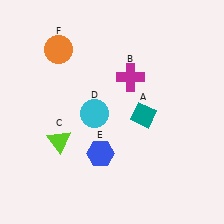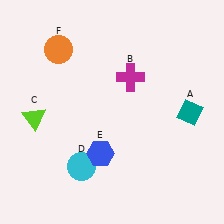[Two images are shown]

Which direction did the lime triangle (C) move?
The lime triangle (C) moved left.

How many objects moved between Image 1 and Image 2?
3 objects moved between the two images.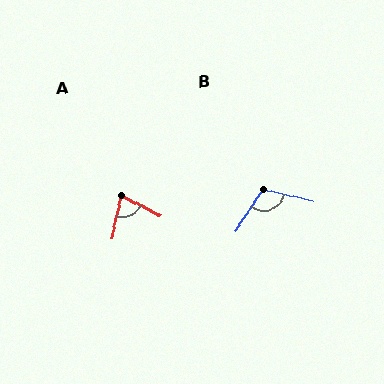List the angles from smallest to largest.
A (75°), B (111°).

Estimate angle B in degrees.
Approximately 111 degrees.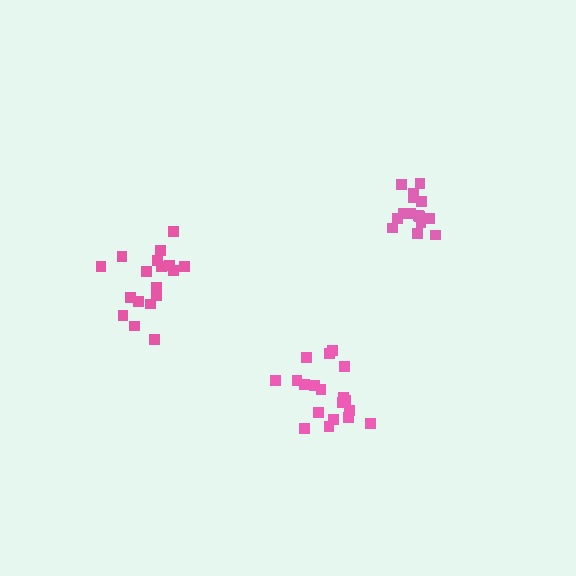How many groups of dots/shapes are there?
There are 3 groups.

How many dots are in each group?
Group 1: 16 dots, Group 2: 19 dots, Group 3: 19 dots (54 total).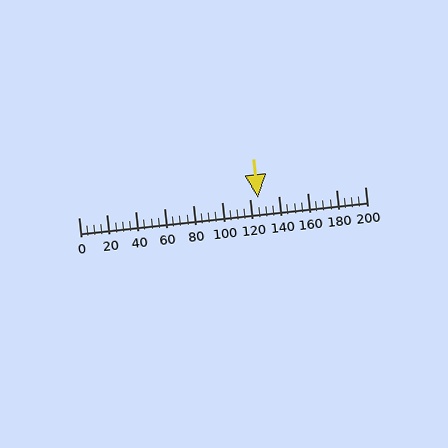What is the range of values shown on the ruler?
The ruler shows values from 0 to 200.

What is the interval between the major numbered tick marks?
The major tick marks are spaced 20 units apart.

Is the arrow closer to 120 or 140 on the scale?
The arrow is closer to 120.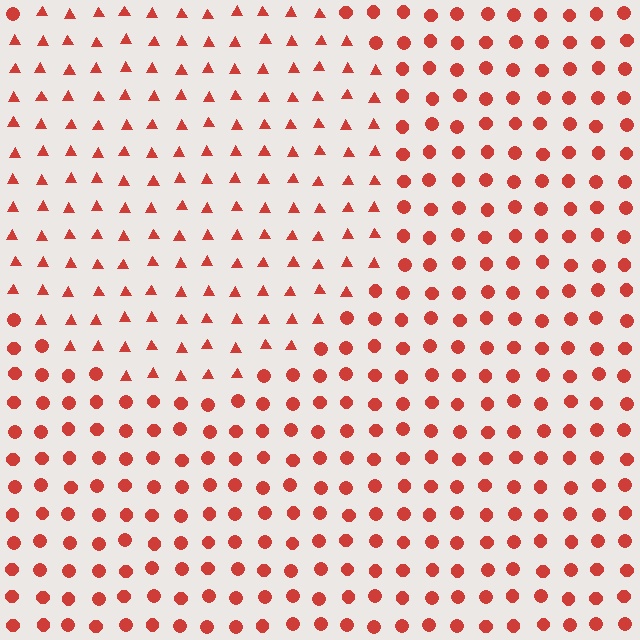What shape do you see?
I see a circle.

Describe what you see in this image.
The image is filled with small red elements arranged in a uniform grid. A circle-shaped region contains triangles, while the surrounding area contains circles. The boundary is defined purely by the change in element shape.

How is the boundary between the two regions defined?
The boundary is defined by a change in element shape: triangles inside vs. circles outside. All elements share the same color and spacing.